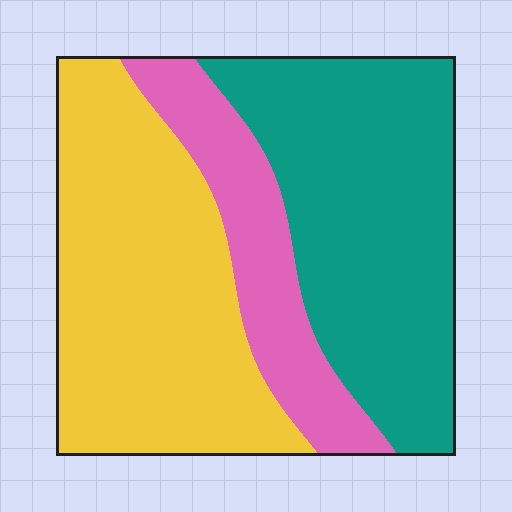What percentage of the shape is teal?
Teal takes up about two fifths (2/5) of the shape.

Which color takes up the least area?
Pink, at roughly 20%.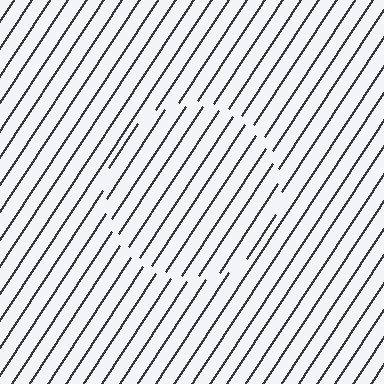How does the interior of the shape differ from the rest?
The interior of the shape contains the same grating, shifted by half a period — the contour is defined by the phase discontinuity where line-ends from the inner and outer gratings abut.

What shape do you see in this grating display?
An illusory circle. The interior of the shape contains the same grating, shifted by half a period — the contour is defined by the phase discontinuity where line-ends from the inner and outer gratings abut.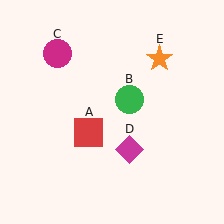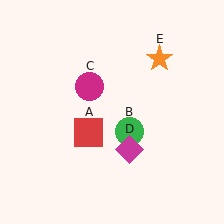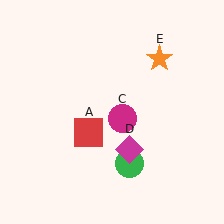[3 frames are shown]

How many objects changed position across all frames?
2 objects changed position: green circle (object B), magenta circle (object C).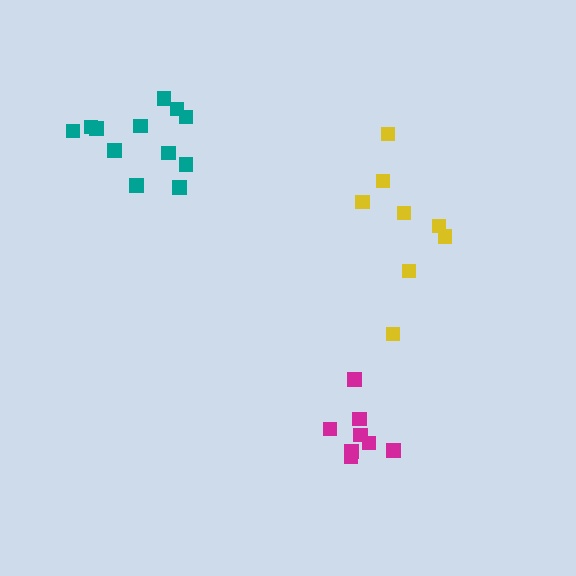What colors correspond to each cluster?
The clusters are colored: teal, yellow, magenta.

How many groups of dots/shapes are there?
There are 3 groups.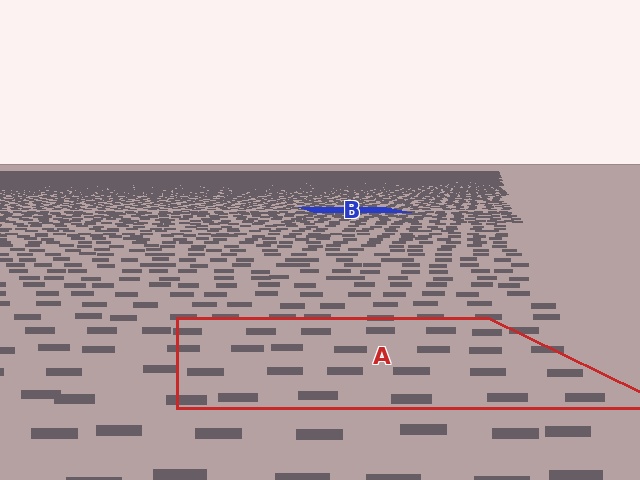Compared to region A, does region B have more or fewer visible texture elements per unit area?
Region B has more texture elements per unit area — they are packed more densely because it is farther away.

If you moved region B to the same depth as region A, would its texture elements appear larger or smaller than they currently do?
They would appear larger. At a closer depth, the same texture elements are projected at a bigger on-screen size.